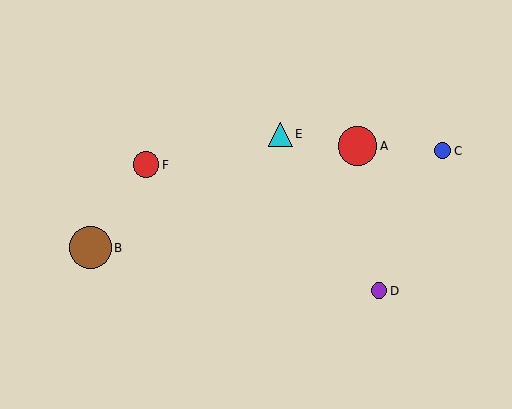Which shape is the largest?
The brown circle (labeled B) is the largest.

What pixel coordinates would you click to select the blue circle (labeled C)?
Click at (442, 151) to select the blue circle C.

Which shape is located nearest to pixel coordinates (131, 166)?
The red circle (labeled F) at (146, 165) is nearest to that location.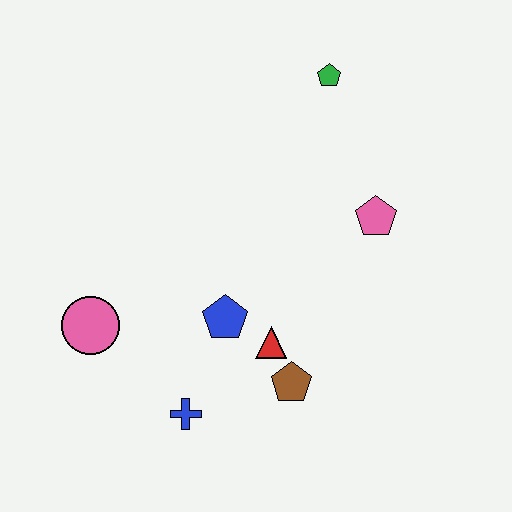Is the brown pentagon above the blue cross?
Yes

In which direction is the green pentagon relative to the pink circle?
The green pentagon is above the pink circle.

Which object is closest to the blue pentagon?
The red triangle is closest to the blue pentagon.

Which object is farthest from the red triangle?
The green pentagon is farthest from the red triangle.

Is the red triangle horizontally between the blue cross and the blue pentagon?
No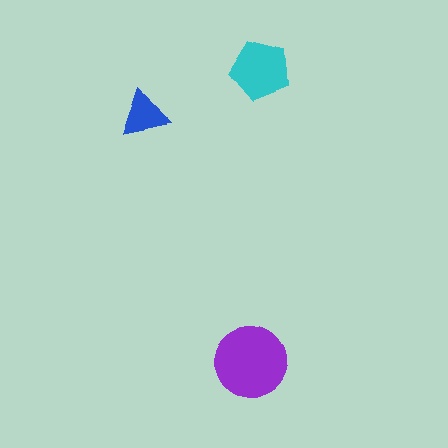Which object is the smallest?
The blue triangle.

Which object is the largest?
The purple circle.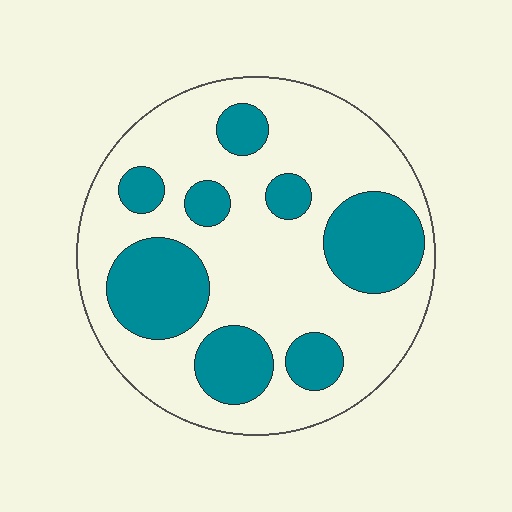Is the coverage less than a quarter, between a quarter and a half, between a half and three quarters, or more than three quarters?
Between a quarter and a half.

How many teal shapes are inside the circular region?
8.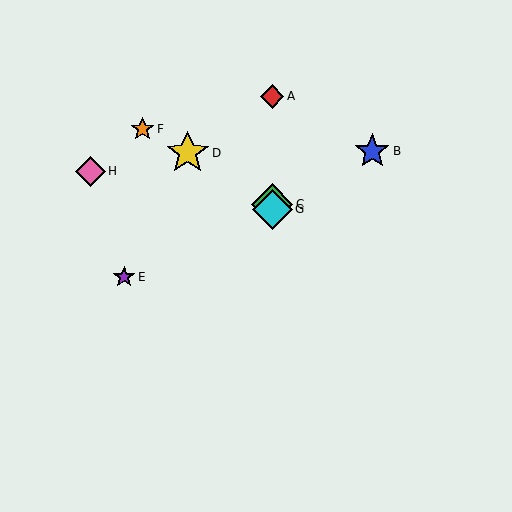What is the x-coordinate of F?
Object F is at x≈143.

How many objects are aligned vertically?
3 objects (A, C, G) are aligned vertically.